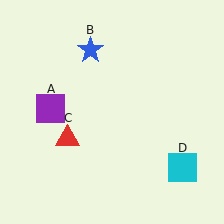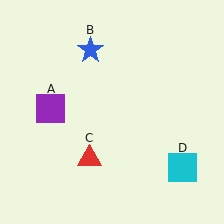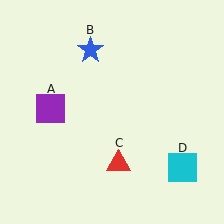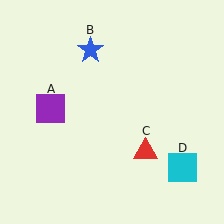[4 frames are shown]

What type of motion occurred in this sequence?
The red triangle (object C) rotated counterclockwise around the center of the scene.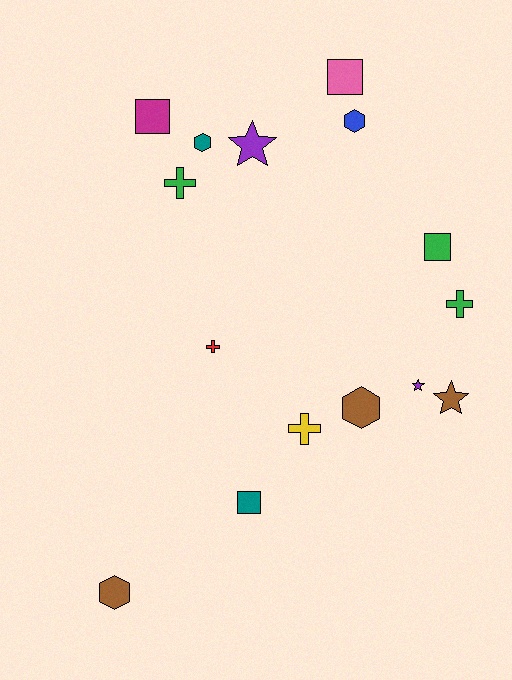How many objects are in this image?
There are 15 objects.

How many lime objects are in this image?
There are no lime objects.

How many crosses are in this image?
There are 4 crosses.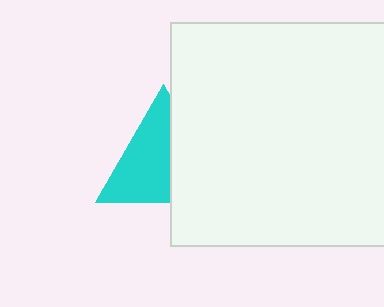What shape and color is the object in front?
The object in front is a white square.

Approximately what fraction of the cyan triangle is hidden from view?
Roughly 42% of the cyan triangle is hidden behind the white square.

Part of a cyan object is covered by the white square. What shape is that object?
It is a triangle.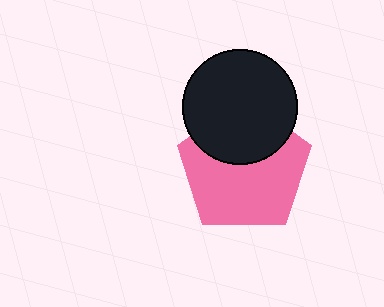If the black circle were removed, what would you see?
You would see the complete pink pentagon.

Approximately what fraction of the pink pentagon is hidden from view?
Roughly 35% of the pink pentagon is hidden behind the black circle.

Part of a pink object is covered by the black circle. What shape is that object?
It is a pentagon.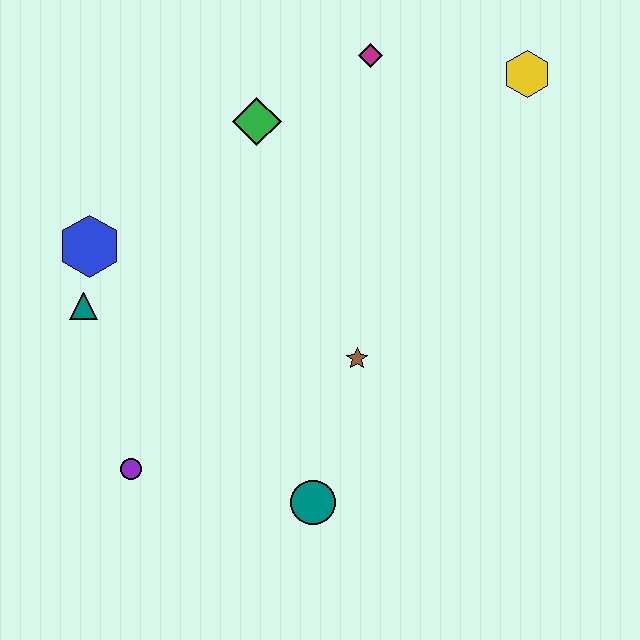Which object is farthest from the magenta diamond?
The purple circle is farthest from the magenta diamond.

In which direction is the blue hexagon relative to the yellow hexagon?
The blue hexagon is to the left of the yellow hexagon.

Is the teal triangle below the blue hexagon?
Yes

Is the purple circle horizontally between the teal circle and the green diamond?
No